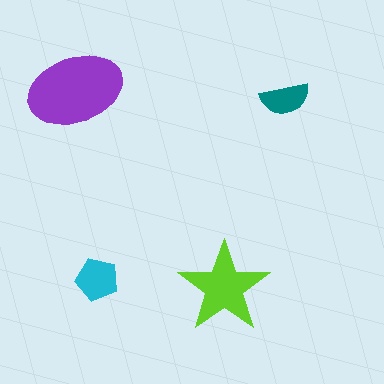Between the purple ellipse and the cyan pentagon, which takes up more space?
The purple ellipse.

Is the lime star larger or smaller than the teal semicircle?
Larger.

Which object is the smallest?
The teal semicircle.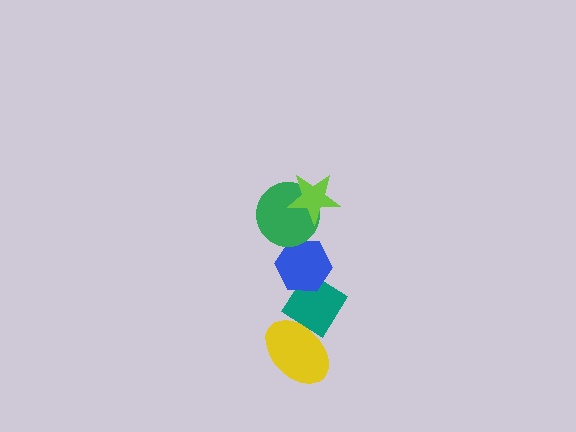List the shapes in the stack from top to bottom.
From top to bottom: the lime star, the green circle, the blue hexagon, the teal diamond, the yellow ellipse.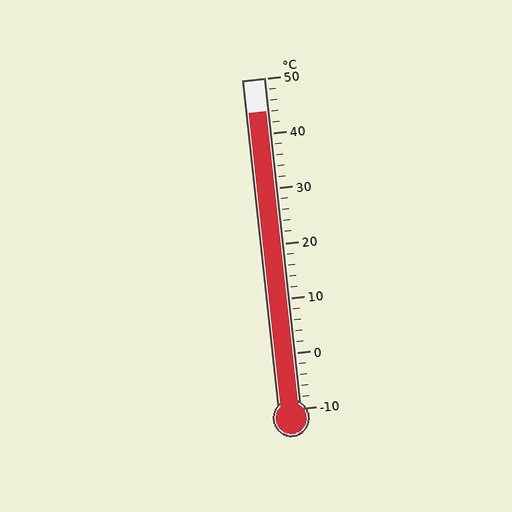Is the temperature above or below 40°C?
The temperature is above 40°C.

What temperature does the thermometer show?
The thermometer shows approximately 44°C.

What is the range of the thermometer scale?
The thermometer scale ranges from -10°C to 50°C.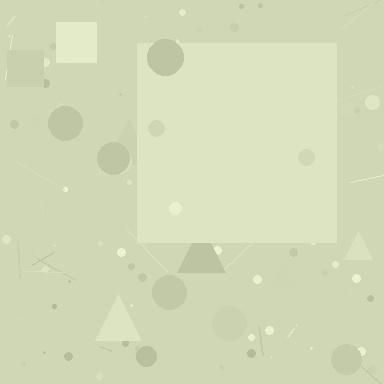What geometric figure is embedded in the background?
A square is embedded in the background.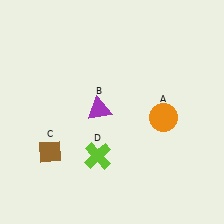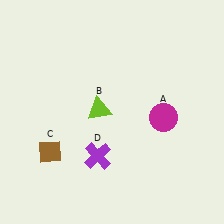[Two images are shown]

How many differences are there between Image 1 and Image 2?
There are 3 differences between the two images.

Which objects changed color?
A changed from orange to magenta. B changed from purple to lime. D changed from lime to purple.